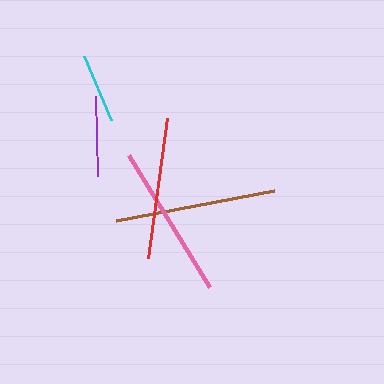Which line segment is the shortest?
The cyan line is the shortest at approximately 69 pixels.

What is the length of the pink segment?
The pink segment is approximately 154 pixels long.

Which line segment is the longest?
The brown line is the longest at approximately 160 pixels.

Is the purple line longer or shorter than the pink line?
The pink line is longer than the purple line.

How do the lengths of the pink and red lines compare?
The pink and red lines are approximately the same length.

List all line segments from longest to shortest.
From longest to shortest: brown, pink, red, purple, cyan.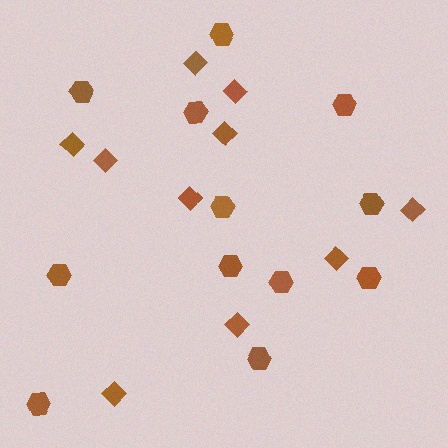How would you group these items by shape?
There are 2 groups: one group of hexagons (12) and one group of diamonds (10).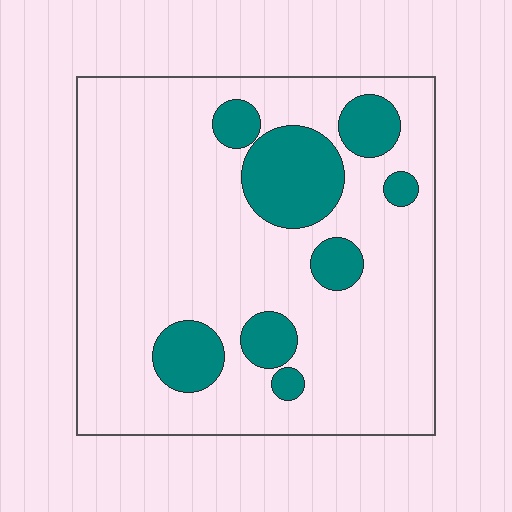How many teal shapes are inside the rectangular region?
8.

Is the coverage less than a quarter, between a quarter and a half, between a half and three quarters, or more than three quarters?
Less than a quarter.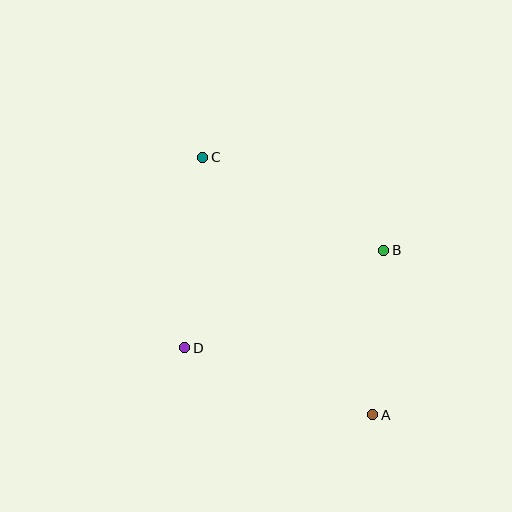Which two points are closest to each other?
Points A and B are closest to each other.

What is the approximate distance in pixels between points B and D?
The distance between B and D is approximately 221 pixels.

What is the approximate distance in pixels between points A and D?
The distance between A and D is approximately 199 pixels.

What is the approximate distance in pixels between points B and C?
The distance between B and C is approximately 204 pixels.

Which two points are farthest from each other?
Points A and C are farthest from each other.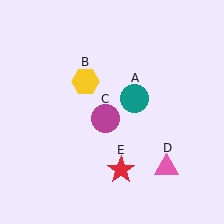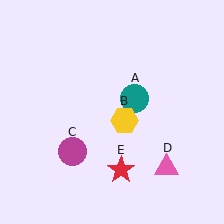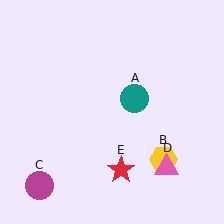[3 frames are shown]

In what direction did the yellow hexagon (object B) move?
The yellow hexagon (object B) moved down and to the right.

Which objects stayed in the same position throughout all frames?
Teal circle (object A) and pink triangle (object D) and red star (object E) remained stationary.